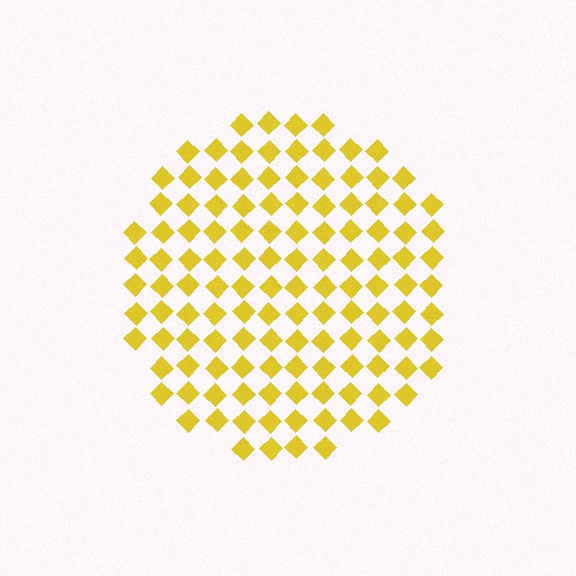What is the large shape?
The large shape is a circle.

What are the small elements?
The small elements are diamonds.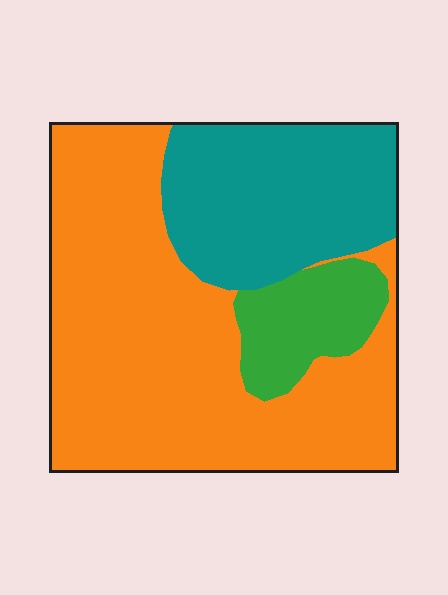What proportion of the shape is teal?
Teal covers roughly 30% of the shape.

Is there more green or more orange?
Orange.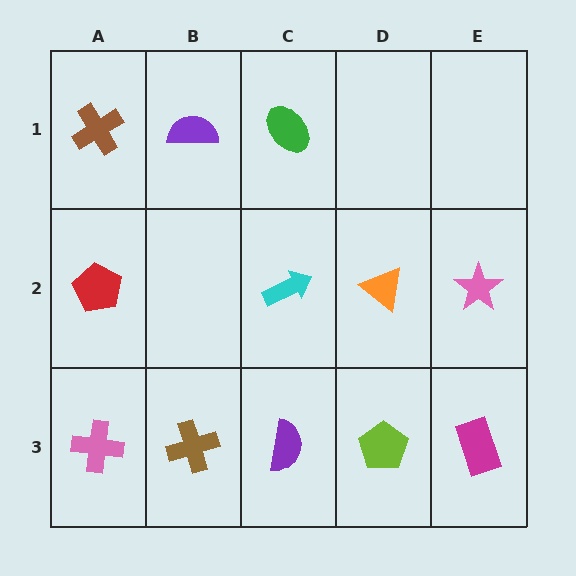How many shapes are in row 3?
5 shapes.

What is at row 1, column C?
A green ellipse.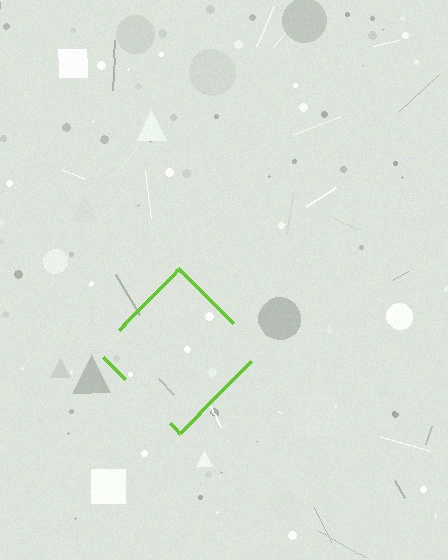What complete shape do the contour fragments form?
The contour fragments form a diamond.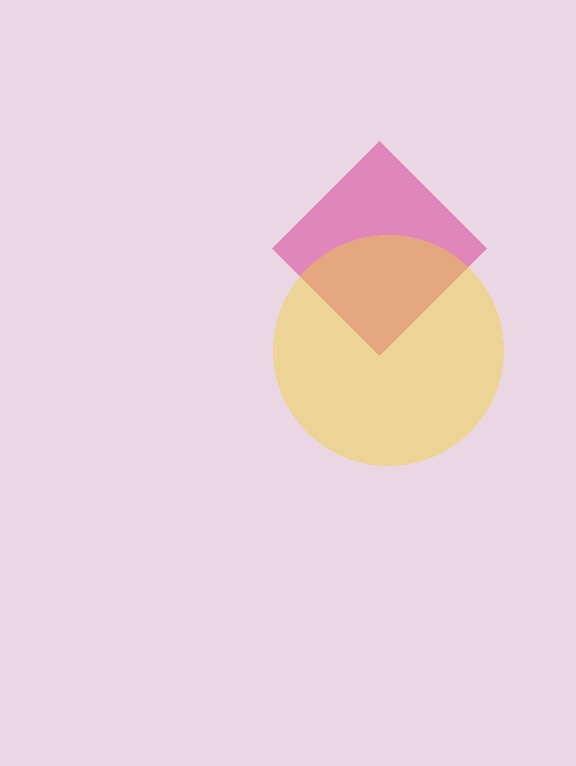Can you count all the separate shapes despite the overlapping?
Yes, there are 2 separate shapes.